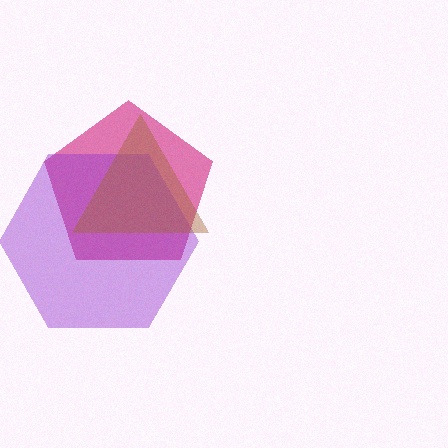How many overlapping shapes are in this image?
There are 3 overlapping shapes in the image.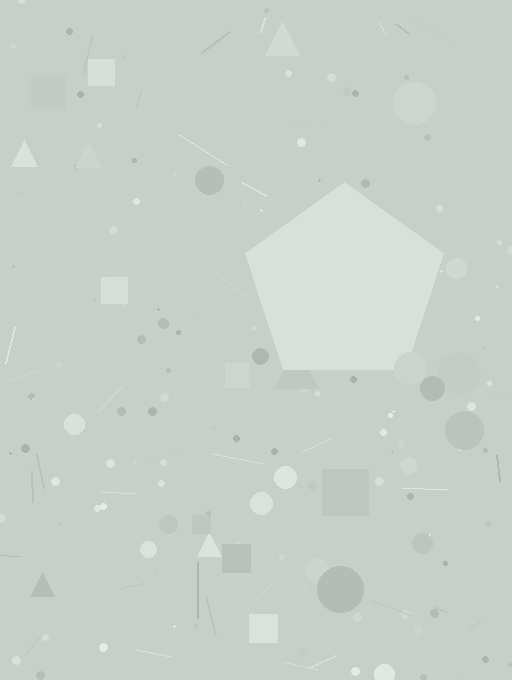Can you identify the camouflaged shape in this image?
The camouflaged shape is a pentagon.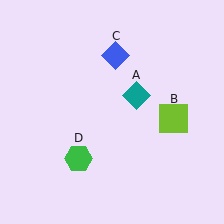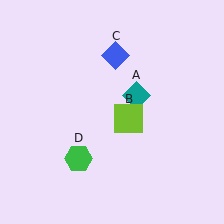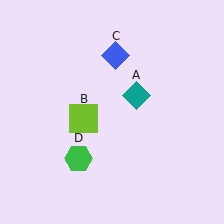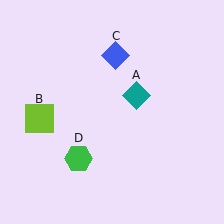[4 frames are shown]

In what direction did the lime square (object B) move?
The lime square (object B) moved left.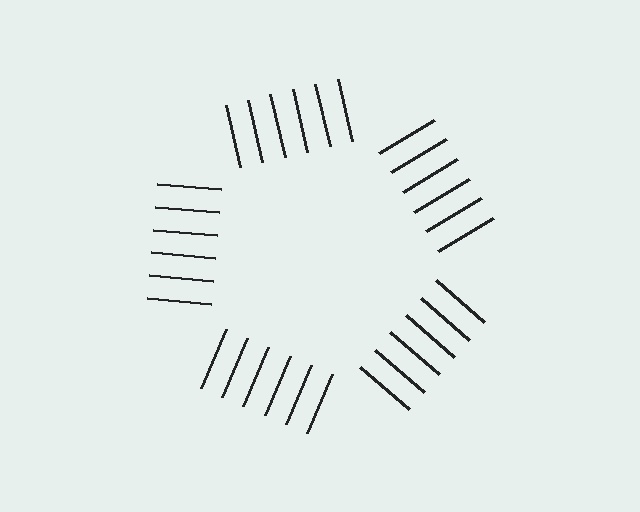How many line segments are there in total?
30 — 6 along each of the 5 edges.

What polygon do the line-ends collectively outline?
An illusory pentagon — the line segments terminate on its edges but no continuous stroke is drawn.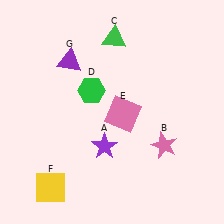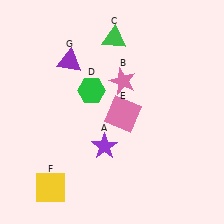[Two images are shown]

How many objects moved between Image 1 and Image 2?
1 object moved between the two images.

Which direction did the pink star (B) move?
The pink star (B) moved up.